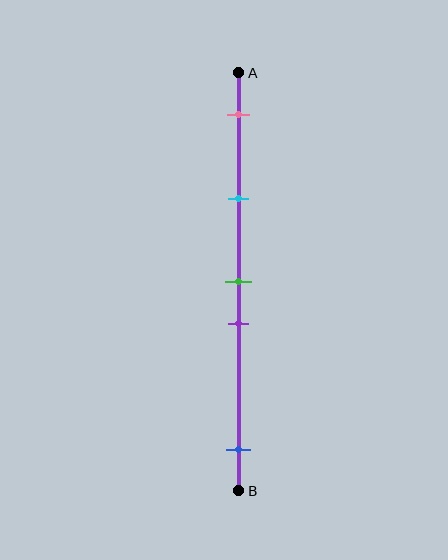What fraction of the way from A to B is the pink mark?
The pink mark is approximately 10% (0.1) of the way from A to B.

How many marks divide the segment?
There are 5 marks dividing the segment.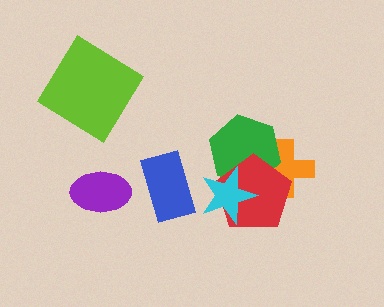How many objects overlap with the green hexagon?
3 objects overlap with the green hexagon.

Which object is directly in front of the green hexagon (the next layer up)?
The red pentagon is directly in front of the green hexagon.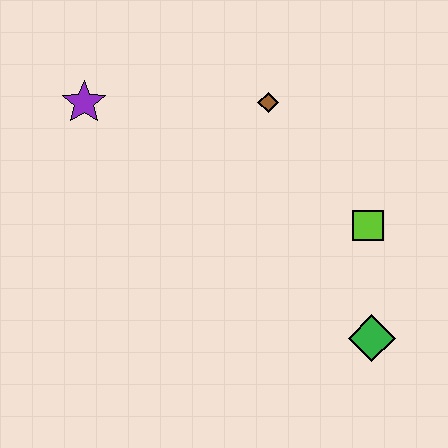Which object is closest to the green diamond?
The lime square is closest to the green diamond.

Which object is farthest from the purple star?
The green diamond is farthest from the purple star.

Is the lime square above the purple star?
No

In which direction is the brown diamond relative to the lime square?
The brown diamond is above the lime square.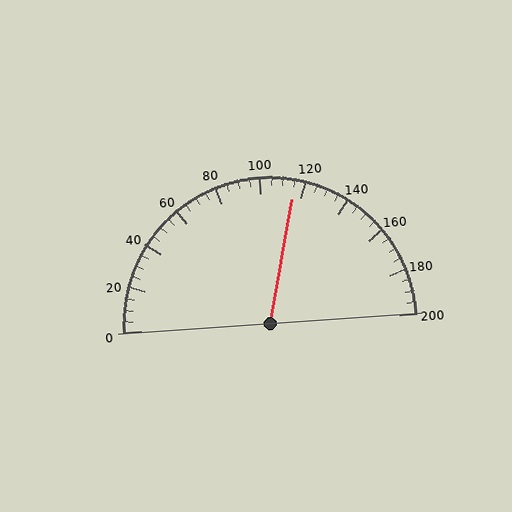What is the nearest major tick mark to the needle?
The nearest major tick mark is 120.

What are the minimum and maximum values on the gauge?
The gauge ranges from 0 to 200.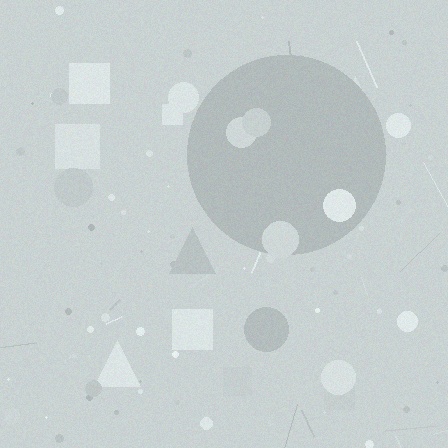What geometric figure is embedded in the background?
A circle is embedded in the background.